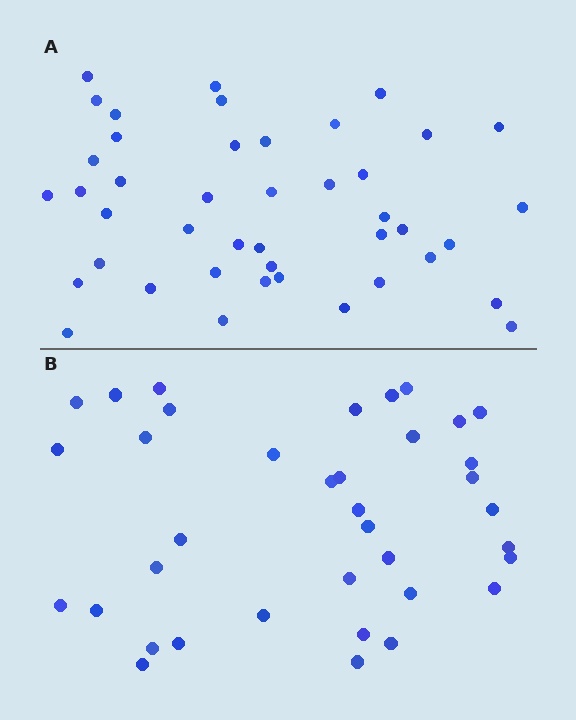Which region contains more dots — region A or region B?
Region A (the top region) has more dots.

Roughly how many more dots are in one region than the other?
Region A has about 6 more dots than region B.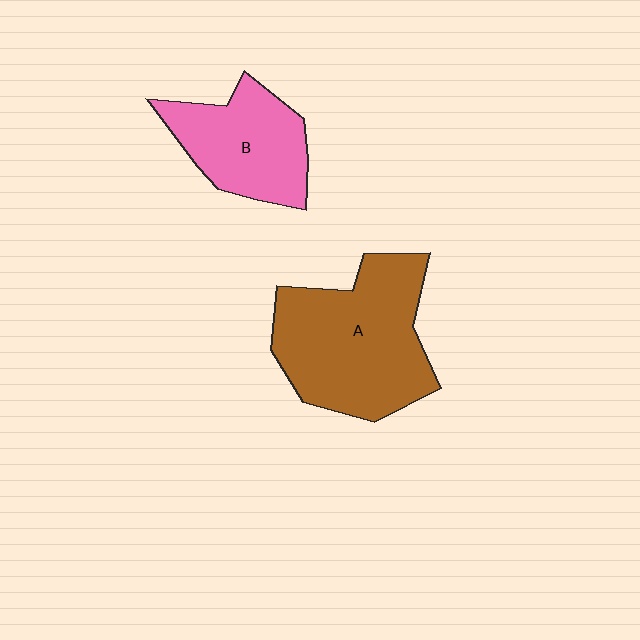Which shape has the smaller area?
Shape B (pink).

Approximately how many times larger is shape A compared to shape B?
Approximately 1.6 times.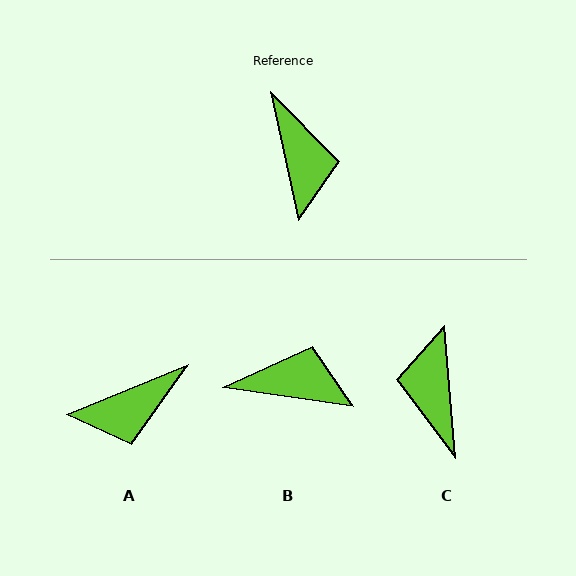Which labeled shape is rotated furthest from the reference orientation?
C, about 173 degrees away.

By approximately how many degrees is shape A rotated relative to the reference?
Approximately 80 degrees clockwise.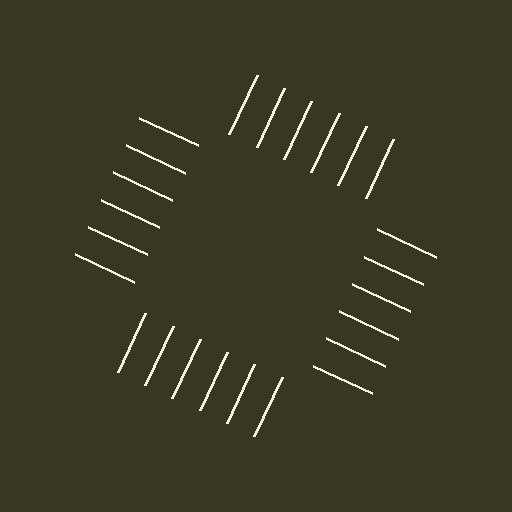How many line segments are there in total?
24 — 6 along each of the 4 edges.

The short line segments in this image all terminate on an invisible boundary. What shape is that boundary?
An illusory square — the line segments terminate on its edges but no continuous stroke is drawn.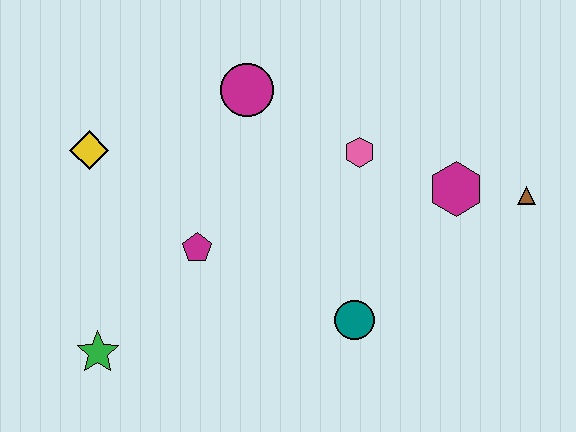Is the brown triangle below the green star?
No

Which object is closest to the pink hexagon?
The magenta hexagon is closest to the pink hexagon.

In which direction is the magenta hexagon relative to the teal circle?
The magenta hexagon is above the teal circle.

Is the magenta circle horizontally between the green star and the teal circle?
Yes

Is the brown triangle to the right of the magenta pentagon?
Yes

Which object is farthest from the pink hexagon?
The green star is farthest from the pink hexagon.